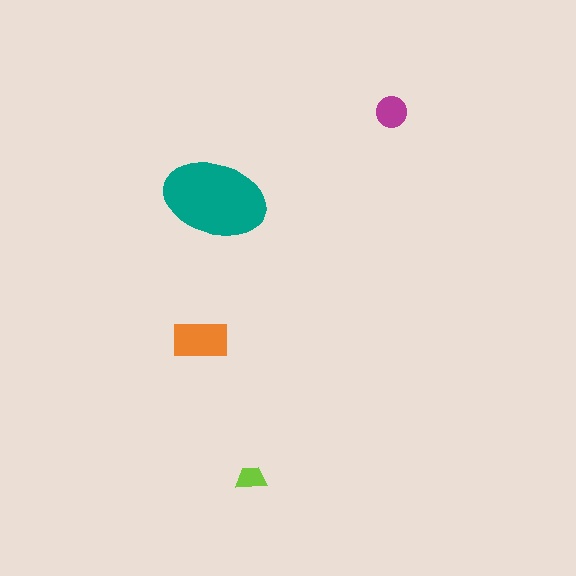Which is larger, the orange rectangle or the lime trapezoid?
The orange rectangle.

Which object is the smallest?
The lime trapezoid.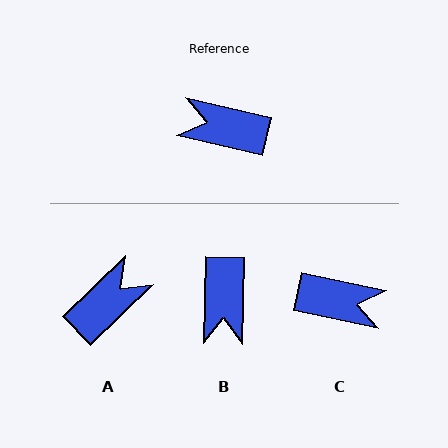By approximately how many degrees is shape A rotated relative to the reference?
Approximately 123 degrees clockwise.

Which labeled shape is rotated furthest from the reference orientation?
C, about 179 degrees away.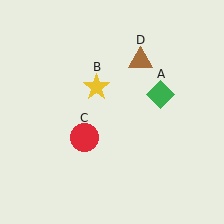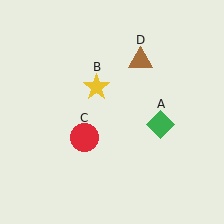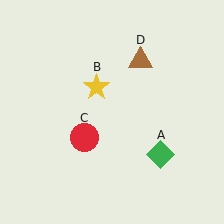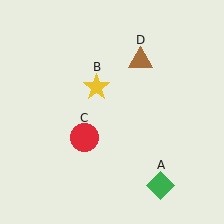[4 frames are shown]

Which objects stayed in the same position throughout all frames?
Yellow star (object B) and red circle (object C) and brown triangle (object D) remained stationary.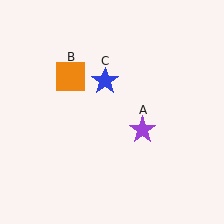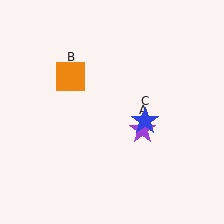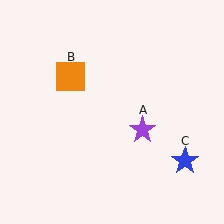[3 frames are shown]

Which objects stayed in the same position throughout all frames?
Purple star (object A) and orange square (object B) remained stationary.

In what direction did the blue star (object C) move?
The blue star (object C) moved down and to the right.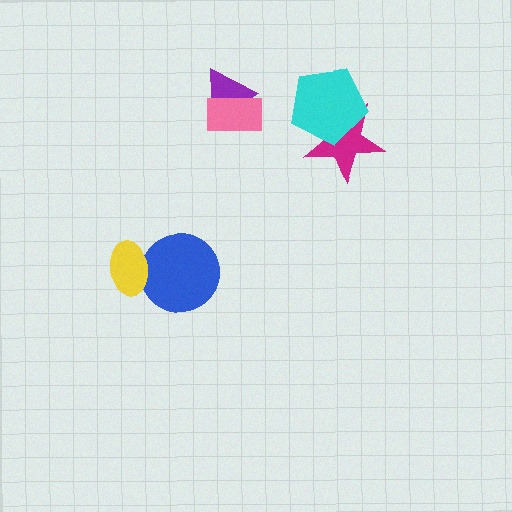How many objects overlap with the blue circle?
1 object overlaps with the blue circle.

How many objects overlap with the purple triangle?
1 object overlaps with the purple triangle.